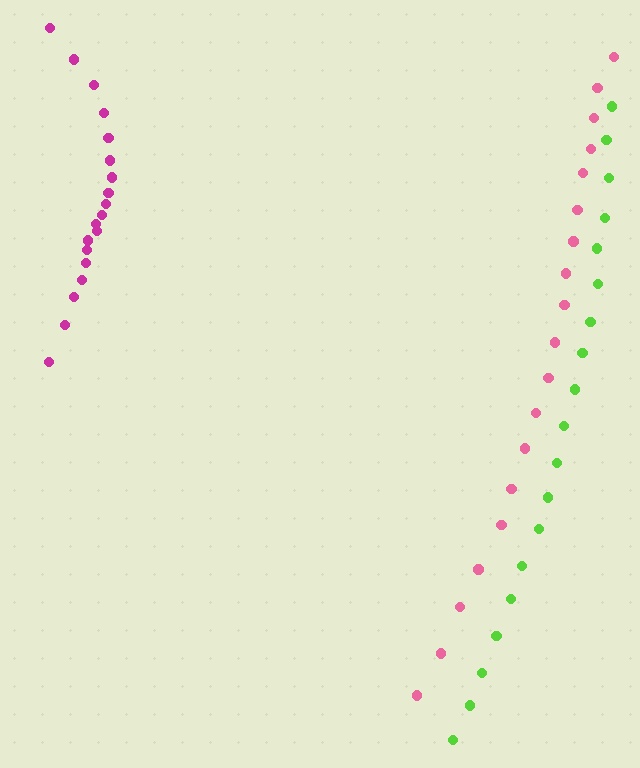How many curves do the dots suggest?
There are 3 distinct paths.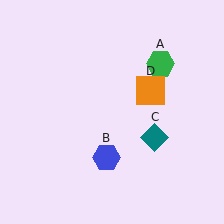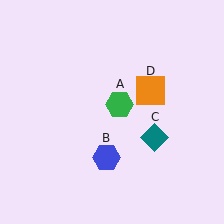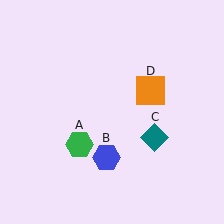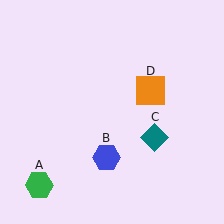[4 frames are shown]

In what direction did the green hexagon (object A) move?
The green hexagon (object A) moved down and to the left.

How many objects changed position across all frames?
1 object changed position: green hexagon (object A).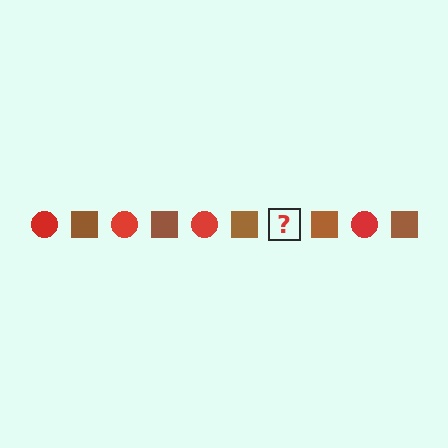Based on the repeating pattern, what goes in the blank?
The blank should be a red circle.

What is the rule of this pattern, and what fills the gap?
The rule is that the pattern alternates between red circle and brown square. The gap should be filled with a red circle.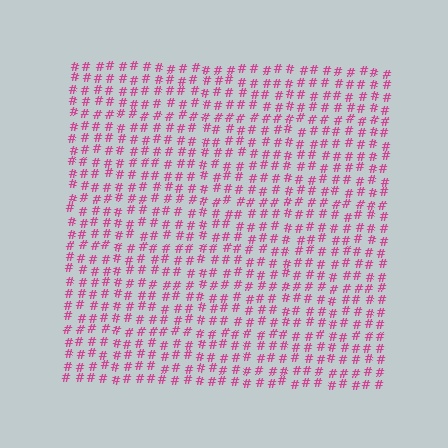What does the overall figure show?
The overall figure shows a square.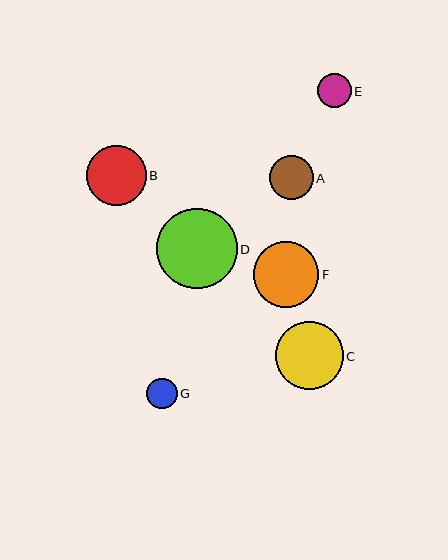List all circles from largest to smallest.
From largest to smallest: D, C, F, B, A, E, G.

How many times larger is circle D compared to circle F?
Circle D is approximately 1.2 times the size of circle F.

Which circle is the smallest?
Circle G is the smallest with a size of approximately 30 pixels.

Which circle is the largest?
Circle D is the largest with a size of approximately 80 pixels.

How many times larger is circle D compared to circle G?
Circle D is approximately 2.7 times the size of circle G.